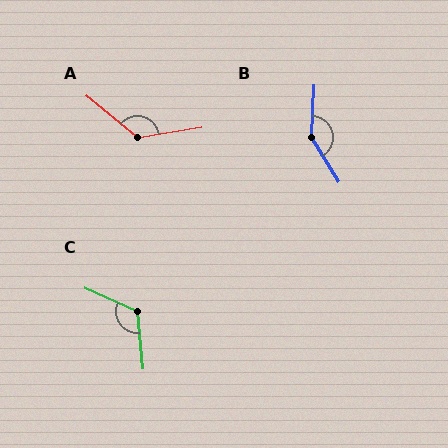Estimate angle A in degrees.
Approximately 132 degrees.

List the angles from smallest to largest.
C (119°), A (132°), B (146°).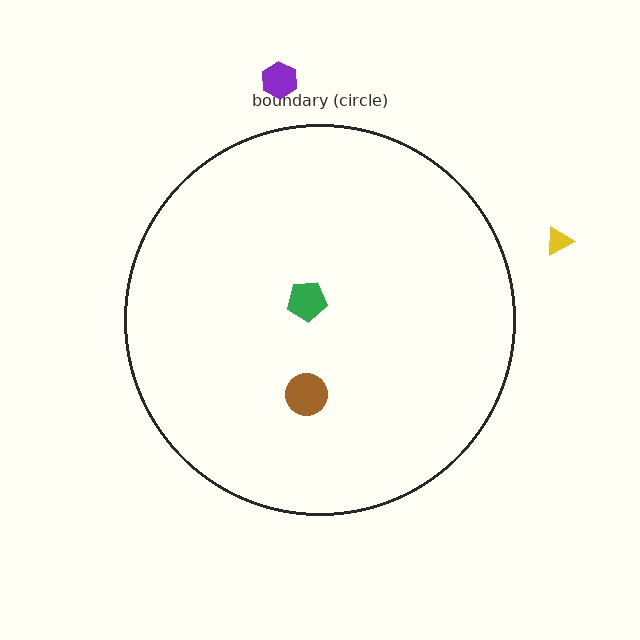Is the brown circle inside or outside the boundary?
Inside.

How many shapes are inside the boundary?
2 inside, 2 outside.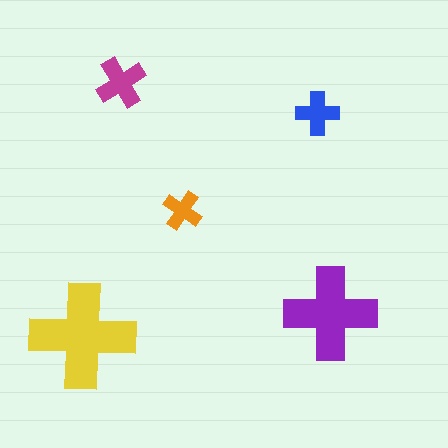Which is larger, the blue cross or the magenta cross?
The magenta one.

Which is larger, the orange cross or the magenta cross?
The magenta one.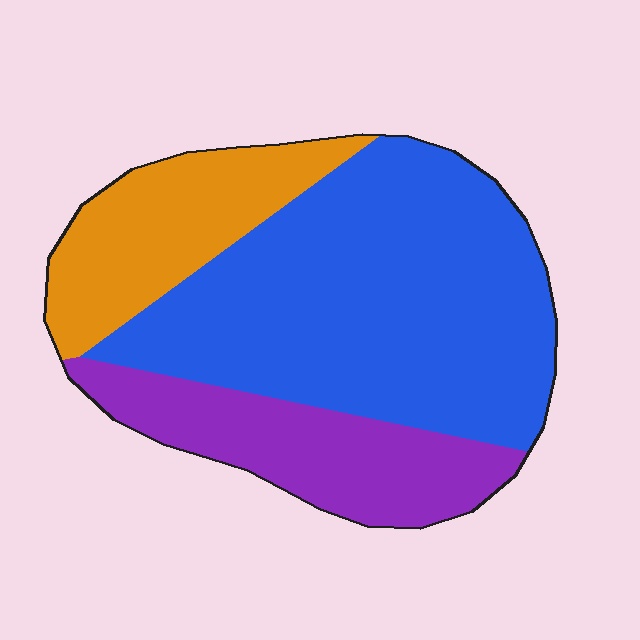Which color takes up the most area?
Blue, at roughly 55%.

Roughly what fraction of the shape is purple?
Purple covers roughly 25% of the shape.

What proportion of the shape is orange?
Orange takes up about one fifth (1/5) of the shape.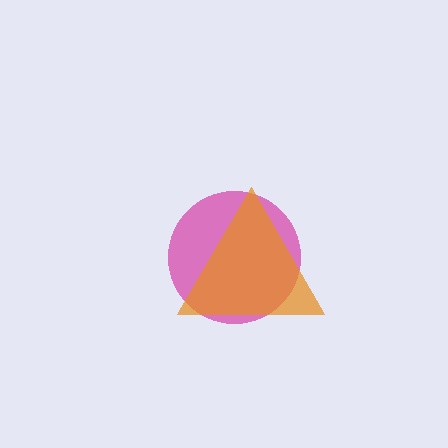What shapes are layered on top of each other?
The layered shapes are: a magenta circle, an orange triangle.